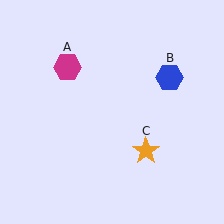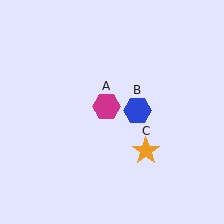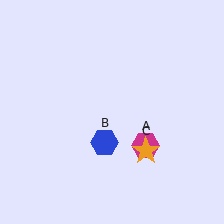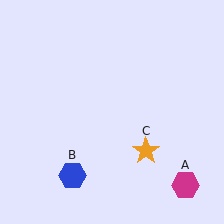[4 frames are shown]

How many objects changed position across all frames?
2 objects changed position: magenta hexagon (object A), blue hexagon (object B).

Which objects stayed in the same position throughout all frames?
Orange star (object C) remained stationary.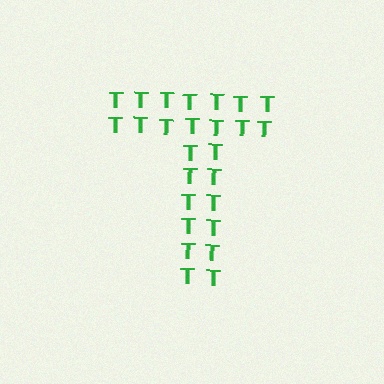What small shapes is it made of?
It is made of small letter T's.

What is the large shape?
The large shape is the letter T.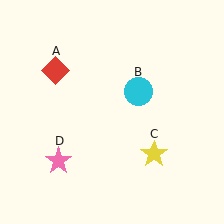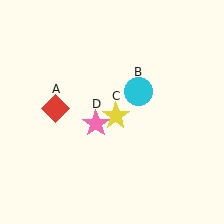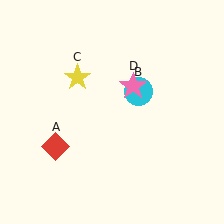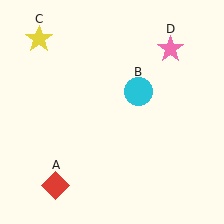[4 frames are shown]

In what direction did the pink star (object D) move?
The pink star (object D) moved up and to the right.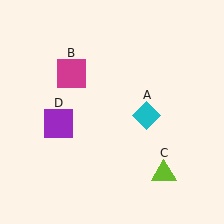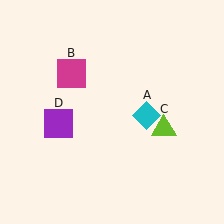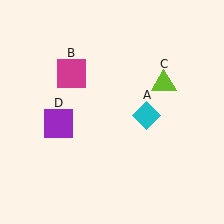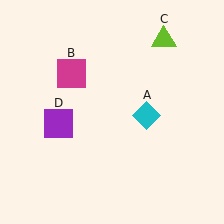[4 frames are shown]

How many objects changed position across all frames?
1 object changed position: lime triangle (object C).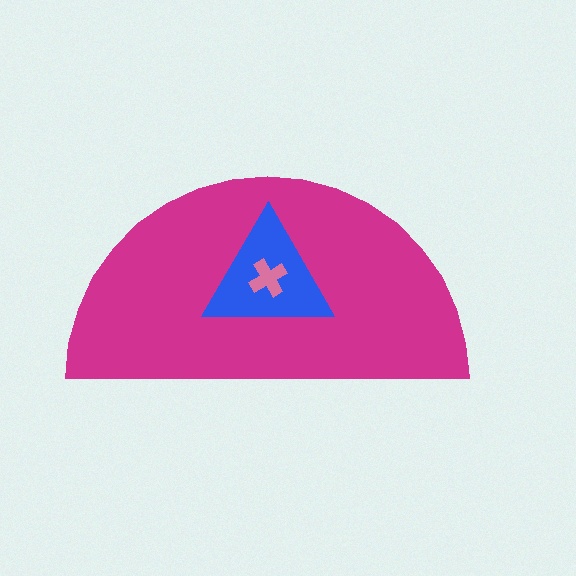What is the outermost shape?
The magenta semicircle.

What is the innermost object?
The pink cross.